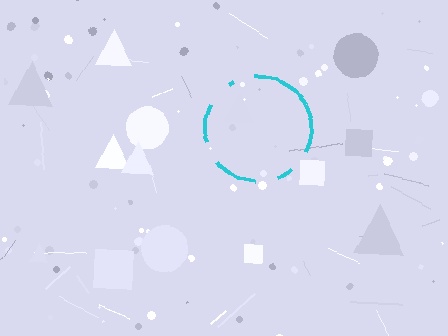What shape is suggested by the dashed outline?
The dashed outline suggests a circle.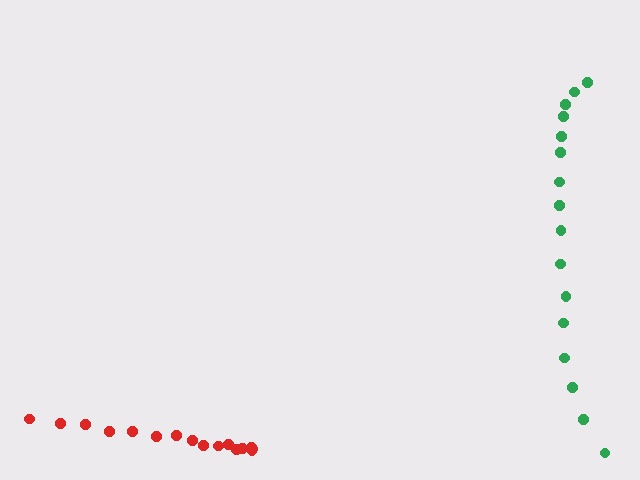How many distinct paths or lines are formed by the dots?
There are 2 distinct paths.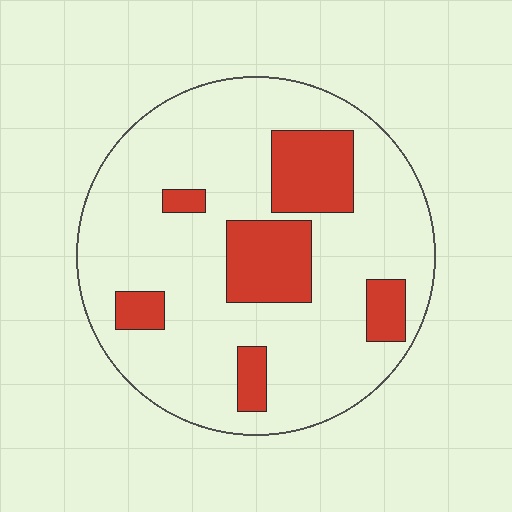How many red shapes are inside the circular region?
6.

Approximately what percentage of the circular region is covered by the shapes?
Approximately 20%.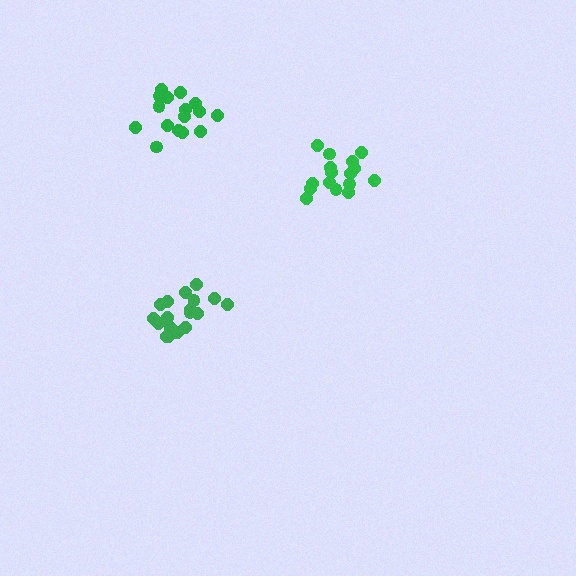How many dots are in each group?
Group 1: 18 dots, Group 2: 16 dots, Group 3: 16 dots (50 total).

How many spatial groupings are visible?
There are 3 spatial groupings.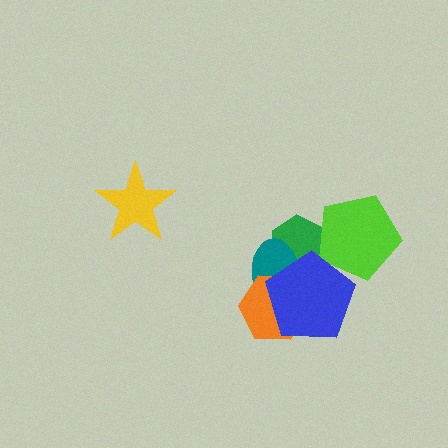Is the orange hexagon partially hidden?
Yes, it is partially covered by another shape.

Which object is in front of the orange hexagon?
The blue pentagon is in front of the orange hexagon.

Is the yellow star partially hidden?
No, no other shape covers it.